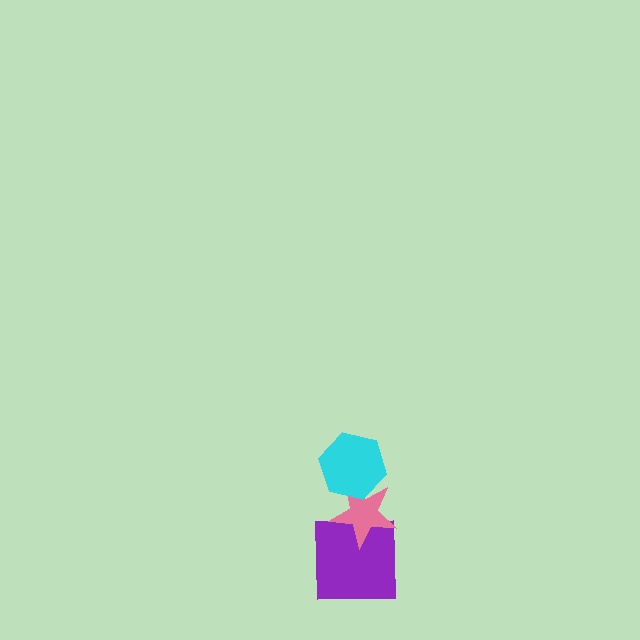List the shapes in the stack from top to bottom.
From top to bottom: the cyan hexagon, the pink star, the purple square.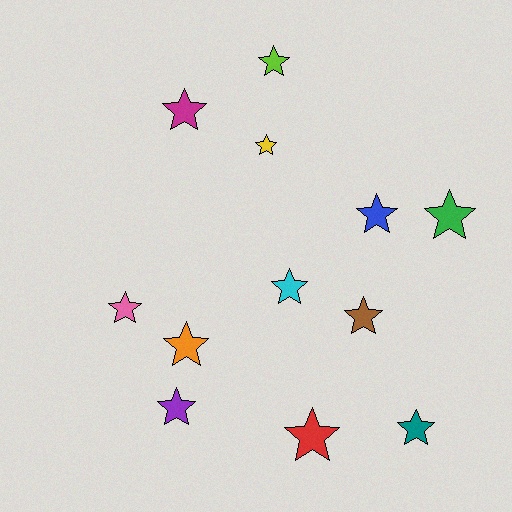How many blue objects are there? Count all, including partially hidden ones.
There is 1 blue object.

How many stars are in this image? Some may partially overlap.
There are 12 stars.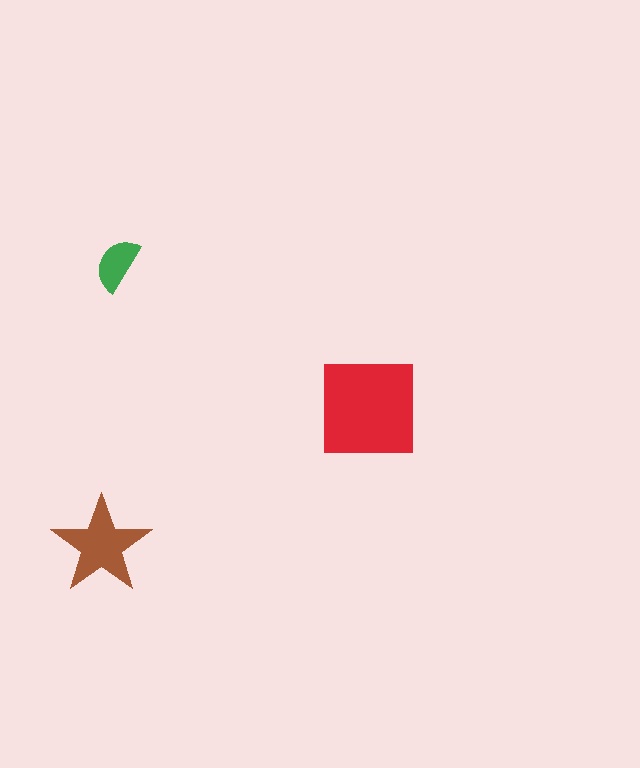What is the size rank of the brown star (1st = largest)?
2nd.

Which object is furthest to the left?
The brown star is leftmost.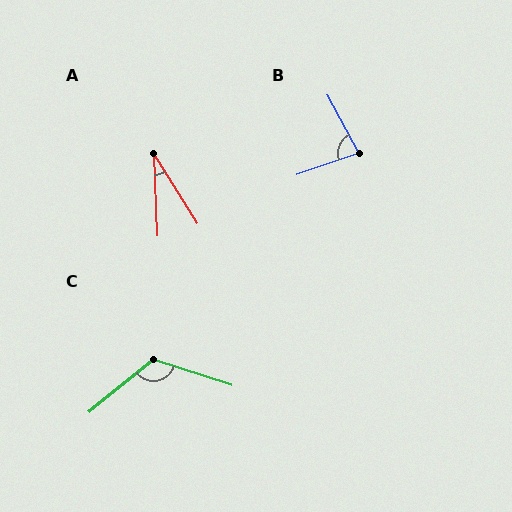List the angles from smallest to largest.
A (29°), B (80°), C (123°).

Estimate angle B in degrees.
Approximately 80 degrees.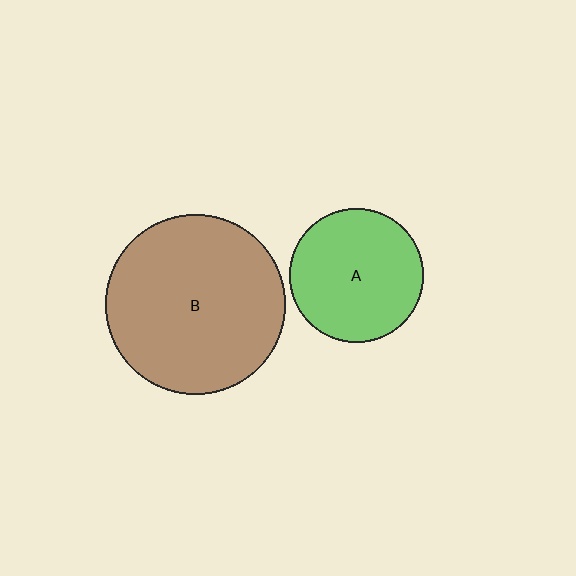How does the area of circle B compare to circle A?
Approximately 1.8 times.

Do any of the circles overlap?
No, none of the circles overlap.